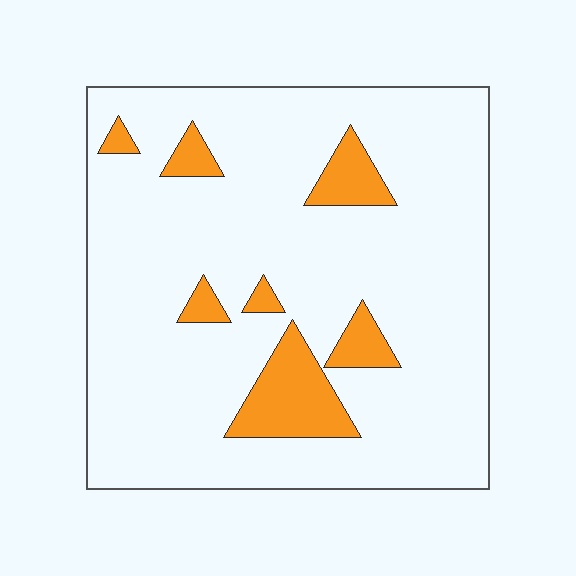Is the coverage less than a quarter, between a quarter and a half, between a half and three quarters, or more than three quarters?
Less than a quarter.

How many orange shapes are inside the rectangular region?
7.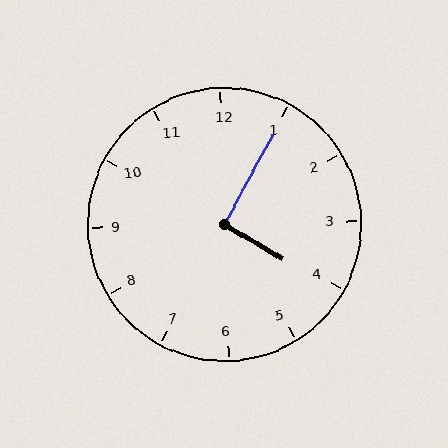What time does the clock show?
4:05.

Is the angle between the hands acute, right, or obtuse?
It is right.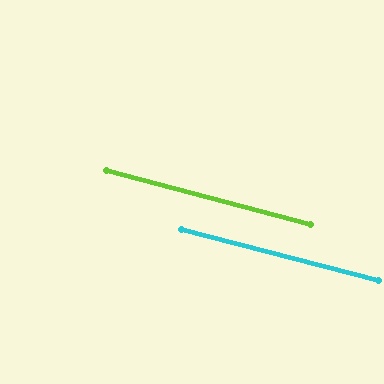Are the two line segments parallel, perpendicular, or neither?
Parallel — their directions differ by only 0.3°.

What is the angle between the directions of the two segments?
Approximately 0 degrees.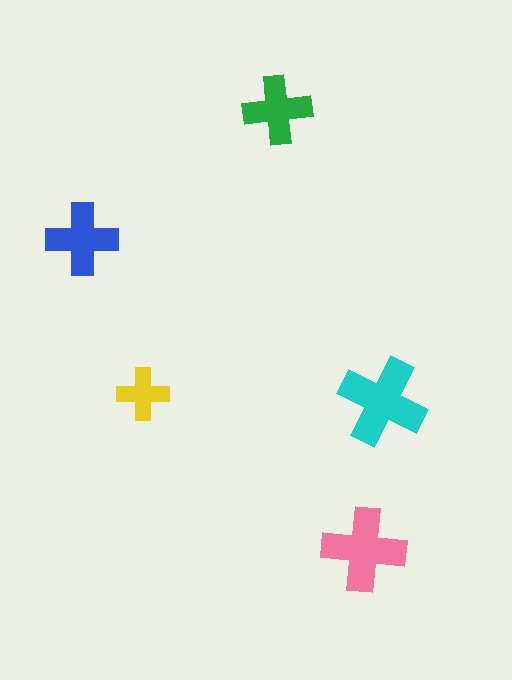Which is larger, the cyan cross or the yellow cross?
The cyan one.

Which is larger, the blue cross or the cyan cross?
The cyan one.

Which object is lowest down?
The pink cross is bottommost.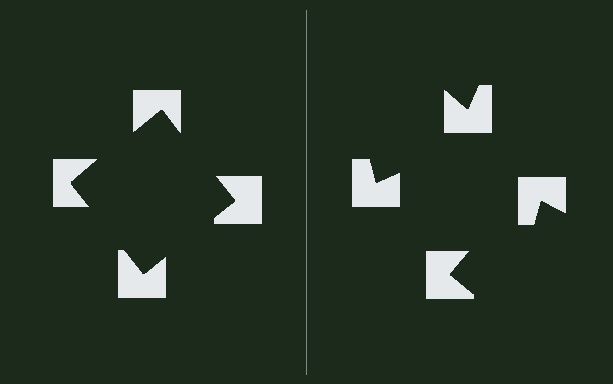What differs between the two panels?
The notched squares are positioned identically on both sides; only the wedge orientations differ. On the left they align to a square; on the right they are misaligned.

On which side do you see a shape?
An illusory square appears on the left side. On the right side the wedge cuts are rotated, so no coherent shape forms.